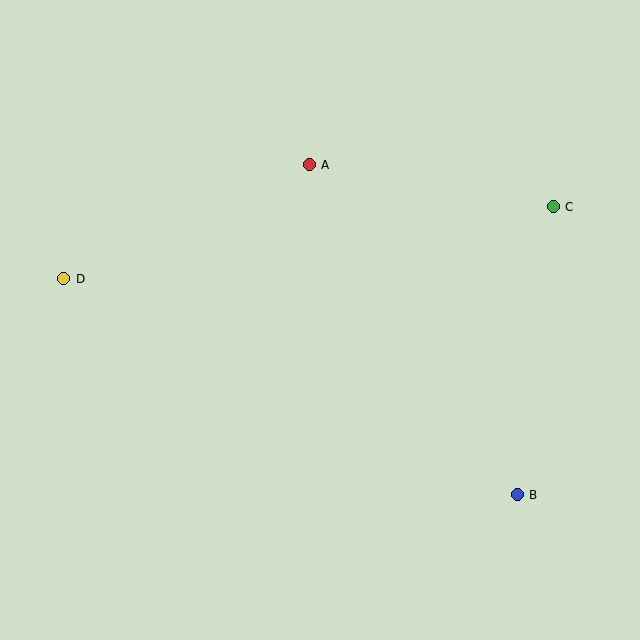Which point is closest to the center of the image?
Point A at (309, 165) is closest to the center.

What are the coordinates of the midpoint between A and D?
The midpoint between A and D is at (186, 222).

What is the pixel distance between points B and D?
The distance between B and D is 502 pixels.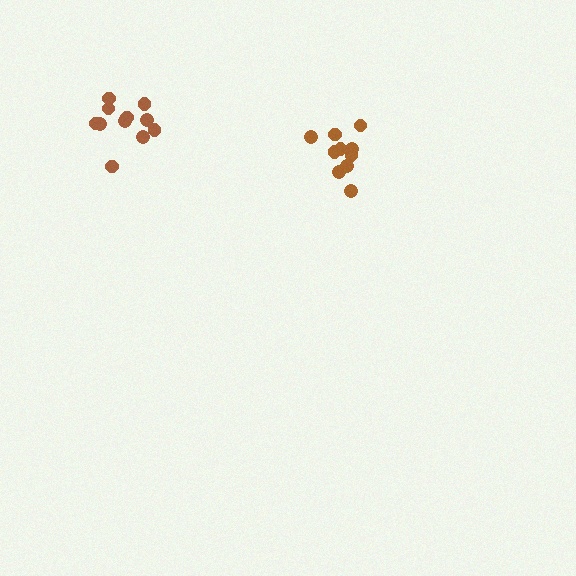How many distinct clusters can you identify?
There are 2 distinct clusters.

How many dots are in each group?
Group 1: 10 dots, Group 2: 11 dots (21 total).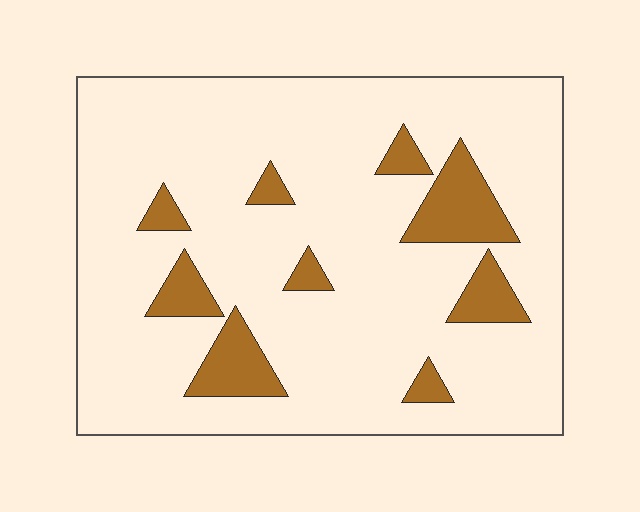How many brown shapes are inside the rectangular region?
9.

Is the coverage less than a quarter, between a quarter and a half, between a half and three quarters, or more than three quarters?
Less than a quarter.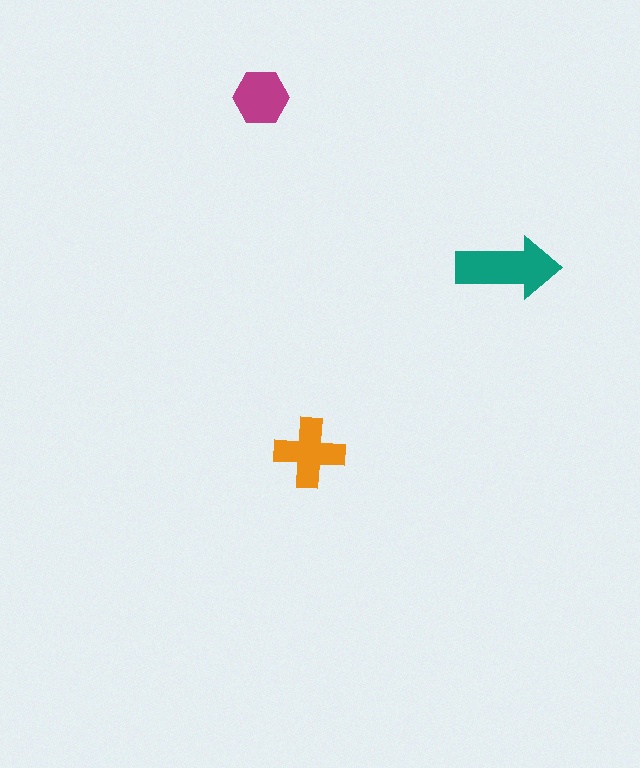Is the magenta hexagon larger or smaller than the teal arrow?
Smaller.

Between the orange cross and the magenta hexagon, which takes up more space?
The orange cross.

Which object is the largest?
The teal arrow.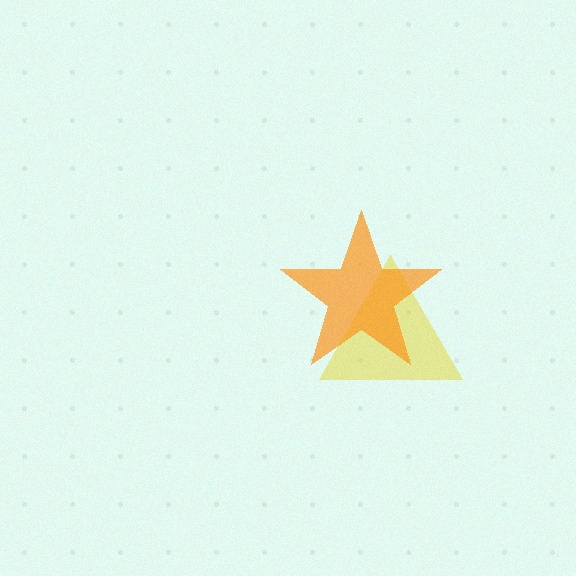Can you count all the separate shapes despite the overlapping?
Yes, there are 2 separate shapes.